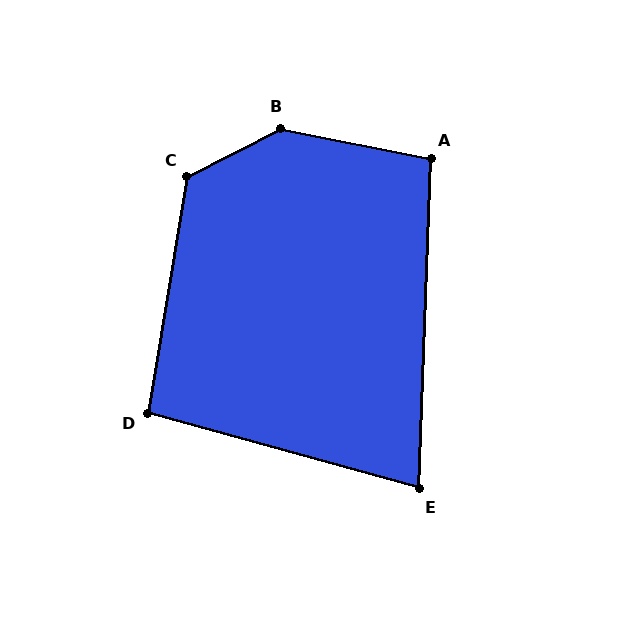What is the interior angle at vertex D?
Approximately 96 degrees (obtuse).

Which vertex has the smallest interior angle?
E, at approximately 77 degrees.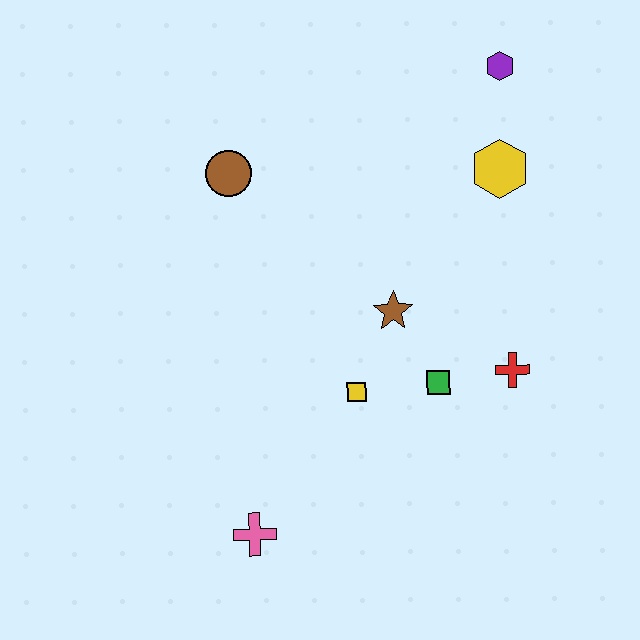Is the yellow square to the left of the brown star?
Yes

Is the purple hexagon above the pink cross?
Yes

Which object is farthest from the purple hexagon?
The pink cross is farthest from the purple hexagon.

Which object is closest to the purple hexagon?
The yellow hexagon is closest to the purple hexagon.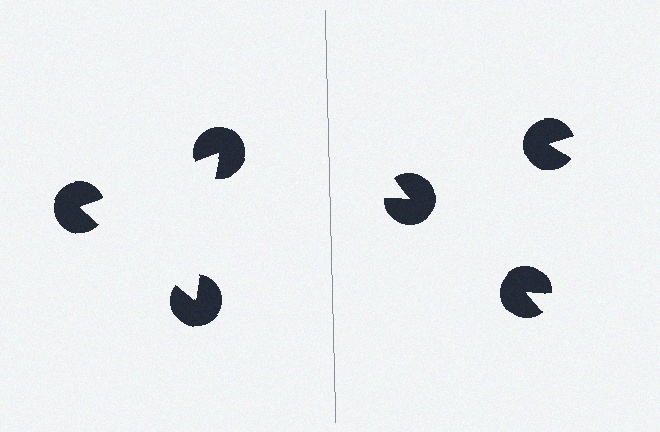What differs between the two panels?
The pac-man discs are positioned identically on both sides; only the wedge orientations differ. On the left they align to a triangle; on the right they are misaligned.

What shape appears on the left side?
An illusory triangle.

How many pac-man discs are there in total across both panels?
6 — 3 on each side.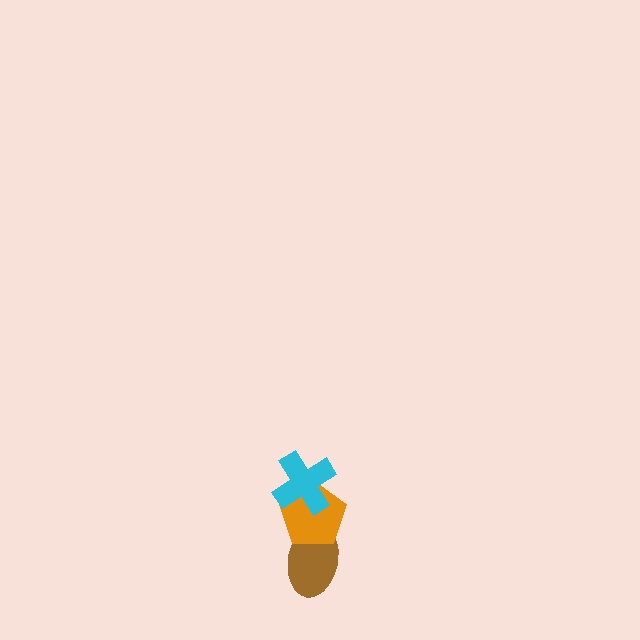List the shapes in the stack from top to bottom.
From top to bottom: the cyan cross, the orange pentagon, the brown ellipse.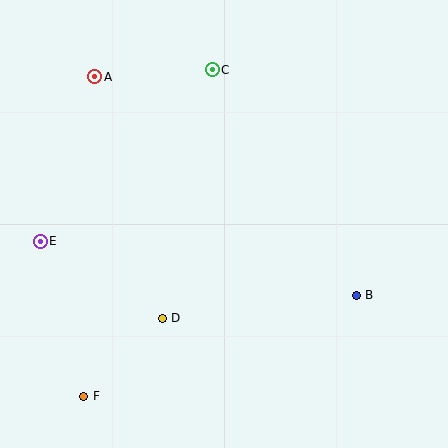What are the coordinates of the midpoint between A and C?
The midpoint between A and C is at (154, 73).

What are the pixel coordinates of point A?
Point A is at (95, 77).